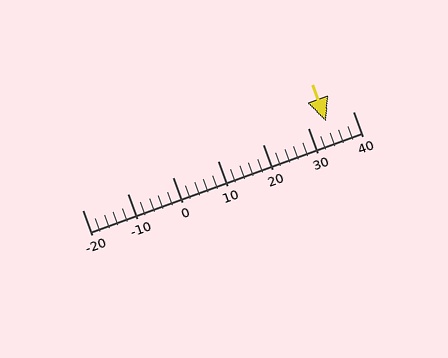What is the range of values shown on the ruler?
The ruler shows values from -20 to 40.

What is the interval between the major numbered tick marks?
The major tick marks are spaced 10 units apart.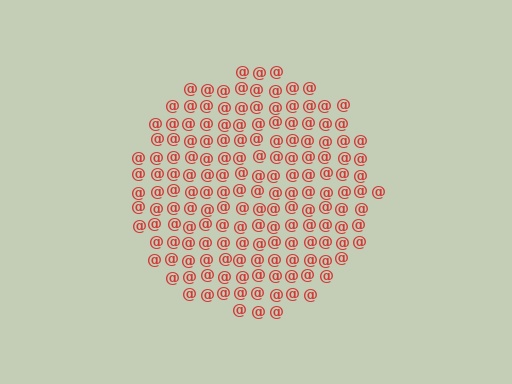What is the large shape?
The large shape is a circle.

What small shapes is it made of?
It is made of small at signs.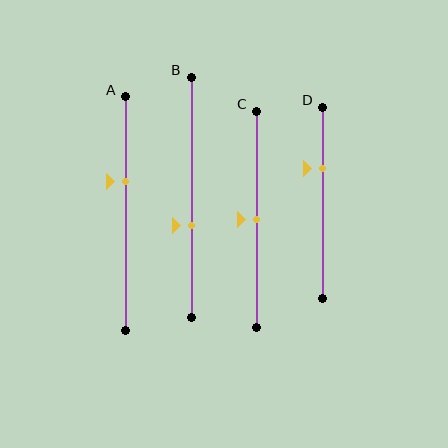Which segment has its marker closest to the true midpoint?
Segment C has its marker closest to the true midpoint.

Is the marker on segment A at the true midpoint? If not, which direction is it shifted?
No, the marker on segment A is shifted upward by about 14% of the segment length.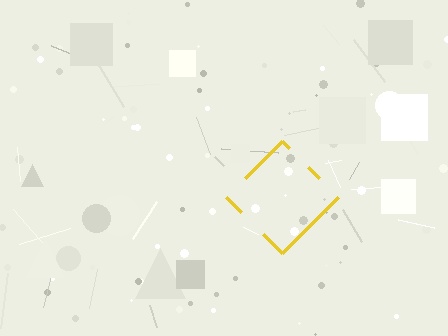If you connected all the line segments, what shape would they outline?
They would outline a diamond.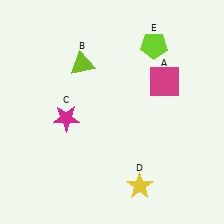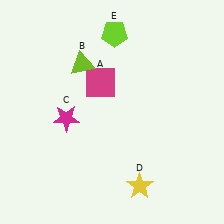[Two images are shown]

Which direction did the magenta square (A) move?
The magenta square (A) moved left.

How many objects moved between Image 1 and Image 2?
2 objects moved between the two images.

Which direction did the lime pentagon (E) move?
The lime pentagon (E) moved left.